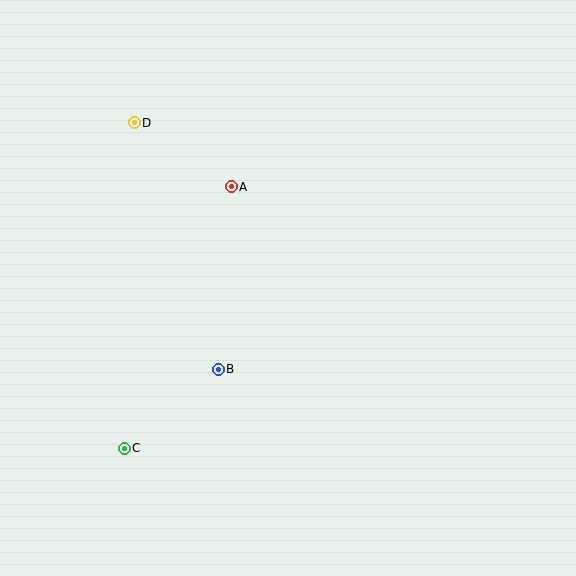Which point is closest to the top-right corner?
Point A is closest to the top-right corner.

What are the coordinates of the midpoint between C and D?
The midpoint between C and D is at (129, 286).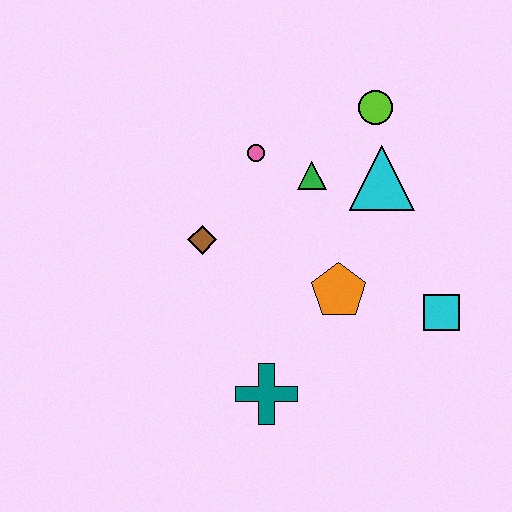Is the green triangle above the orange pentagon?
Yes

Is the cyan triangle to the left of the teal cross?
No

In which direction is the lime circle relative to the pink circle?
The lime circle is to the right of the pink circle.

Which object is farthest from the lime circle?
The teal cross is farthest from the lime circle.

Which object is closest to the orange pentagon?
The cyan square is closest to the orange pentagon.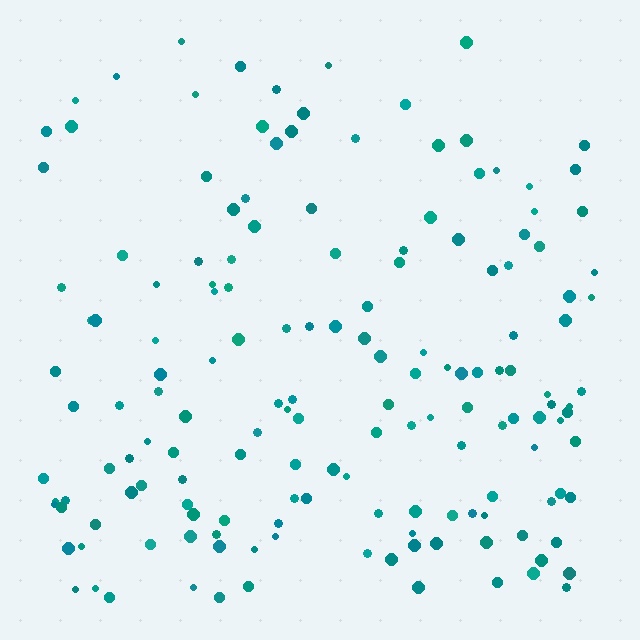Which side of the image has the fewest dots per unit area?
The top.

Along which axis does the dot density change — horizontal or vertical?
Vertical.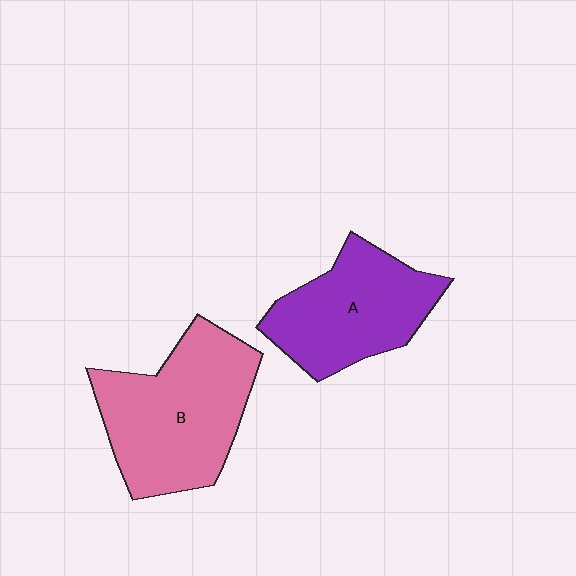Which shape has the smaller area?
Shape A (purple).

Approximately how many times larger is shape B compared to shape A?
Approximately 1.3 times.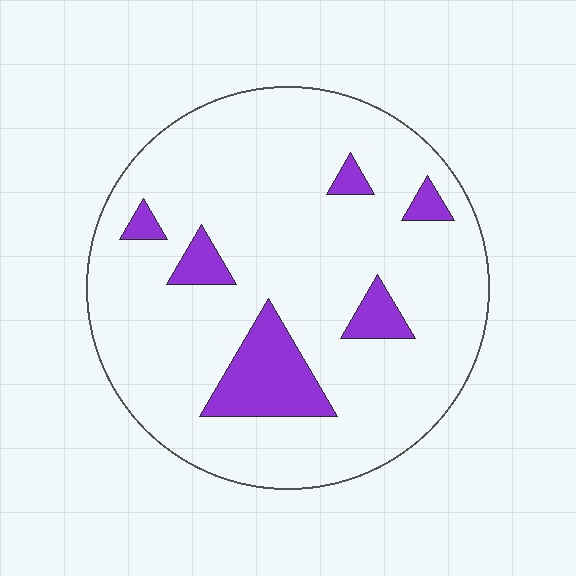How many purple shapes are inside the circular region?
6.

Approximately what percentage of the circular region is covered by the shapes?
Approximately 15%.